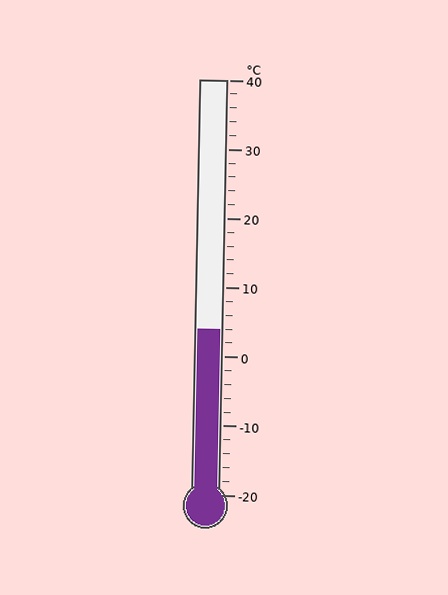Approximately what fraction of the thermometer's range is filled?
The thermometer is filled to approximately 40% of its range.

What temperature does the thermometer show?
The thermometer shows approximately 4°C.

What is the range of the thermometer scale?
The thermometer scale ranges from -20°C to 40°C.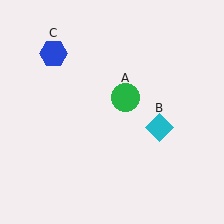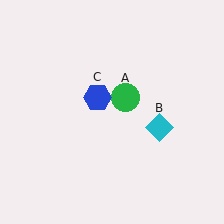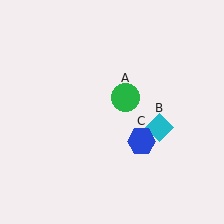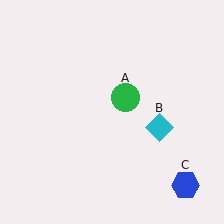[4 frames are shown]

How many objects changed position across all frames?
1 object changed position: blue hexagon (object C).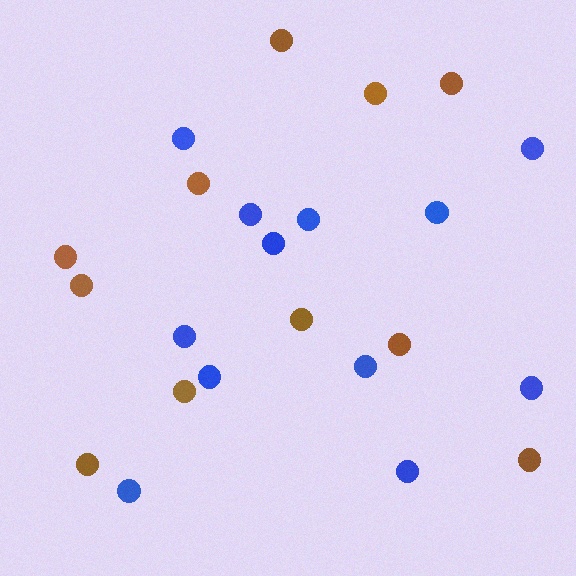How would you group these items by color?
There are 2 groups: one group of brown circles (11) and one group of blue circles (12).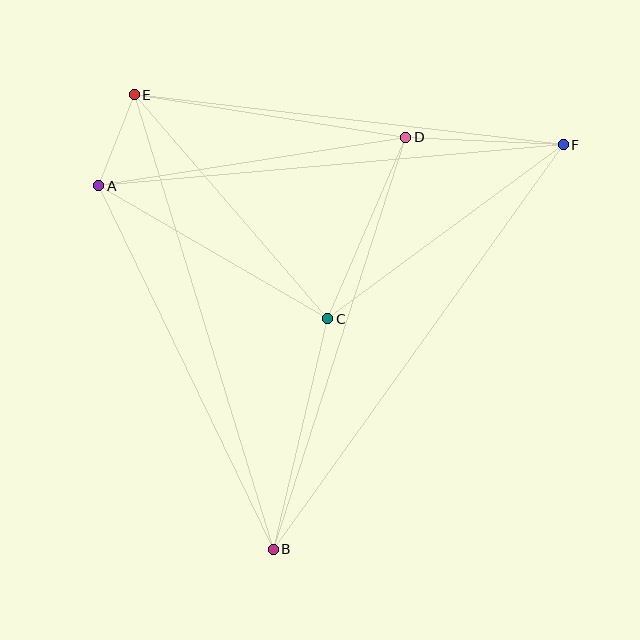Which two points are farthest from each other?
Points B and F are farthest from each other.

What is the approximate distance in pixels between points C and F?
The distance between C and F is approximately 293 pixels.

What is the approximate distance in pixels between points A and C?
The distance between A and C is approximately 265 pixels.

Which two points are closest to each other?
Points A and E are closest to each other.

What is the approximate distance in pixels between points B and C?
The distance between B and C is approximately 237 pixels.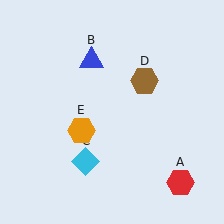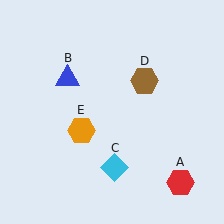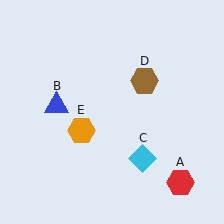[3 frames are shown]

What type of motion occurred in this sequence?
The blue triangle (object B), cyan diamond (object C) rotated counterclockwise around the center of the scene.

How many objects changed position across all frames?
2 objects changed position: blue triangle (object B), cyan diamond (object C).